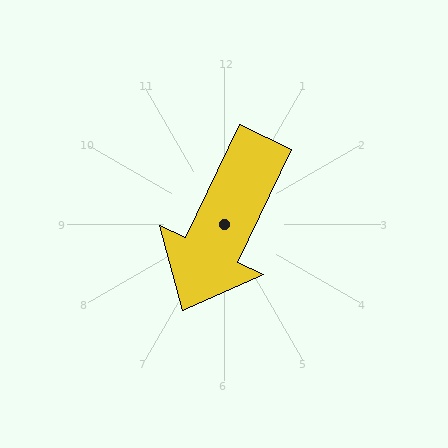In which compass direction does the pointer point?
Southwest.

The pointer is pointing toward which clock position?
Roughly 7 o'clock.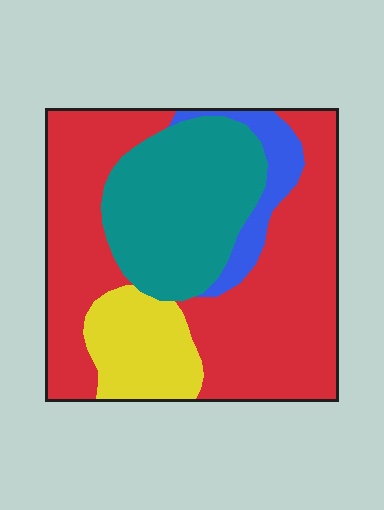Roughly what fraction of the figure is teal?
Teal takes up between a sixth and a third of the figure.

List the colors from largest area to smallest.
From largest to smallest: red, teal, yellow, blue.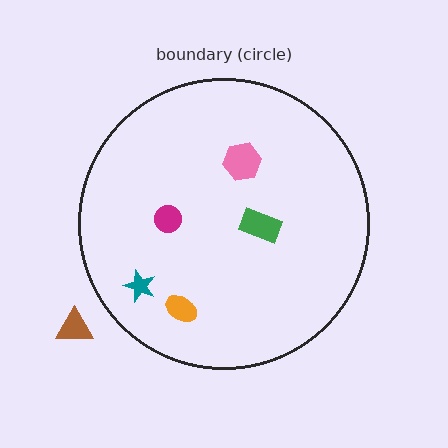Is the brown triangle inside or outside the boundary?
Outside.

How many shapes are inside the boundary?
5 inside, 1 outside.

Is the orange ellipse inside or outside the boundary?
Inside.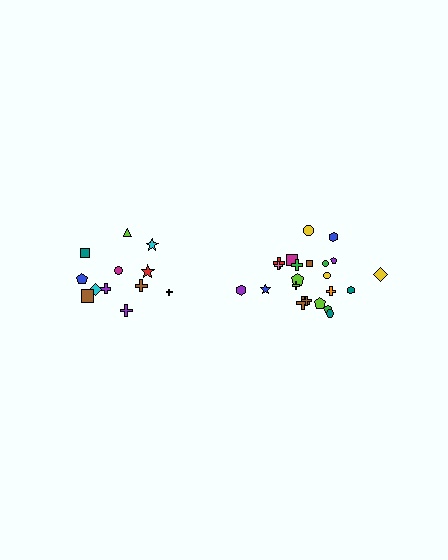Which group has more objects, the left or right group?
The right group.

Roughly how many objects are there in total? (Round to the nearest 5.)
Roughly 35 objects in total.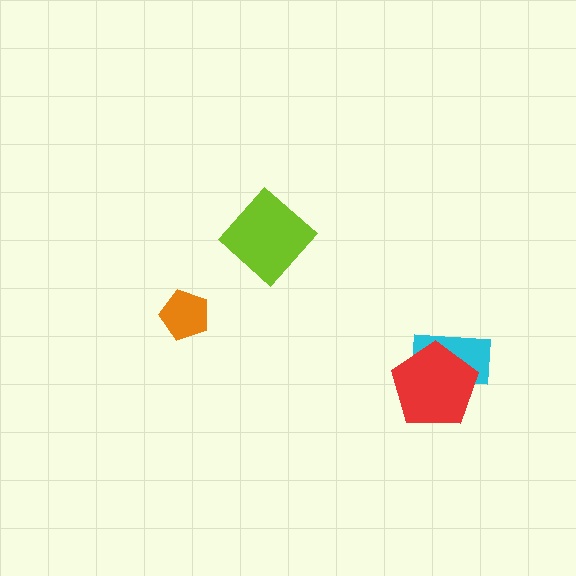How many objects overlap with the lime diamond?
0 objects overlap with the lime diamond.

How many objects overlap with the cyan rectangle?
1 object overlaps with the cyan rectangle.